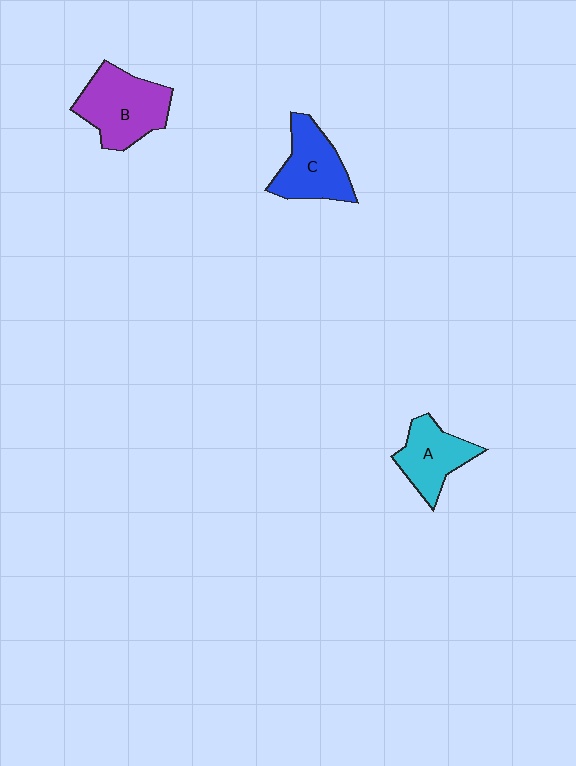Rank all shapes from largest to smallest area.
From largest to smallest: B (purple), C (blue), A (cyan).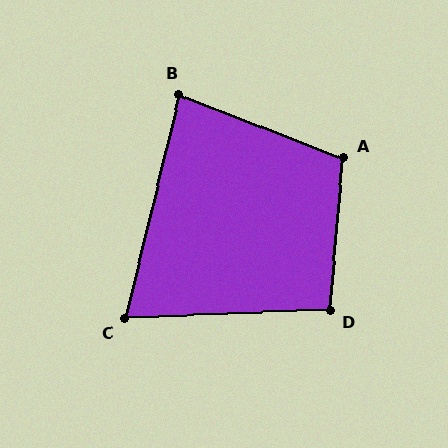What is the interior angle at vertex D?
Approximately 97 degrees (obtuse).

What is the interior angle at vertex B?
Approximately 83 degrees (acute).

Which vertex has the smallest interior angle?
C, at approximately 74 degrees.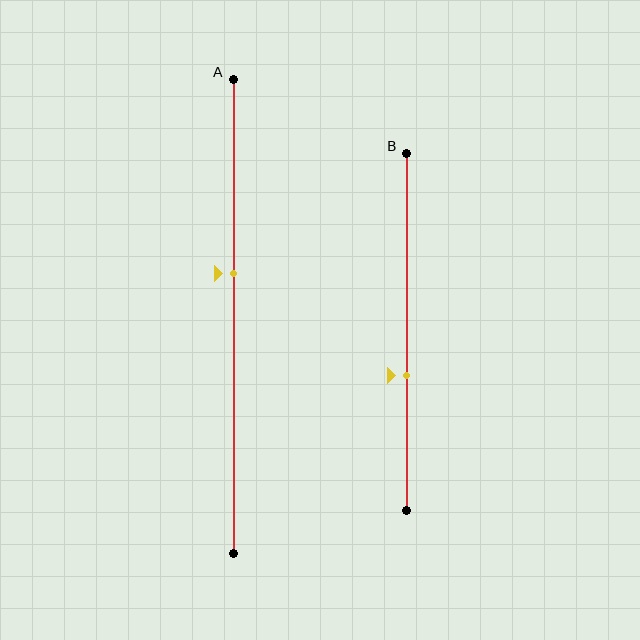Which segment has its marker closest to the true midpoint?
Segment A has its marker closest to the true midpoint.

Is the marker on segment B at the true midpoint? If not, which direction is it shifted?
No, the marker on segment B is shifted downward by about 12% of the segment length.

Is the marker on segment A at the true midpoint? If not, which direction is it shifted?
No, the marker on segment A is shifted upward by about 9% of the segment length.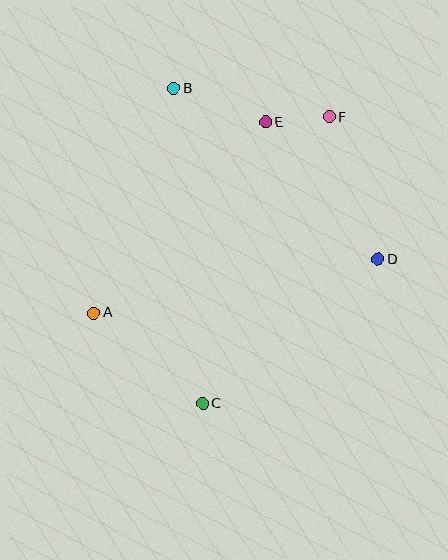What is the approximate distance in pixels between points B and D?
The distance between B and D is approximately 266 pixels.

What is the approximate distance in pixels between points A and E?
The distance between A and E is approximately 257 pixels.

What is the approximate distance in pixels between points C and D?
The distance between C and D is approximately 227 pixels.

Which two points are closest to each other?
Points E and F are closest to each other.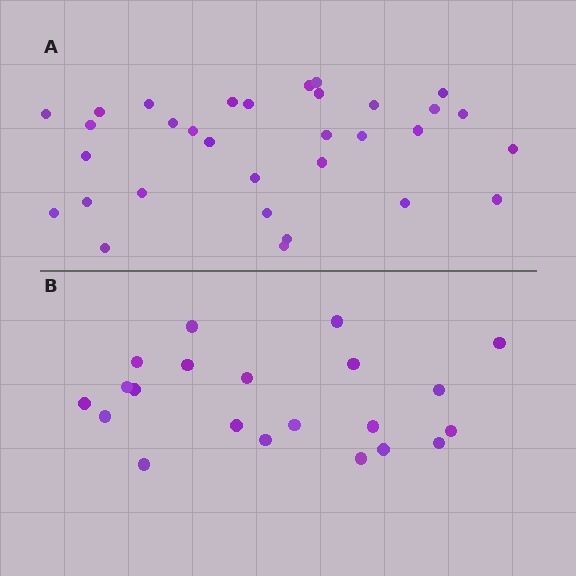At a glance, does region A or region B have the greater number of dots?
Region A (the top region) has more dots.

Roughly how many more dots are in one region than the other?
Region A has roughly 12 or so more dots than region B.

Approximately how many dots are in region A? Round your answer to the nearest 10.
About 30 dots. (The exact count is 32, which rounds to 30.)